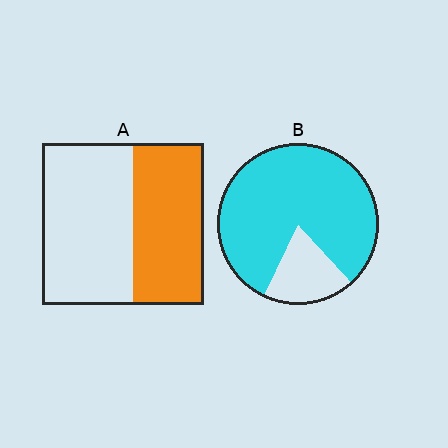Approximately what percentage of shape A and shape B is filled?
A is approximately 45% and B is approximately 80%.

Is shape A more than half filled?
No.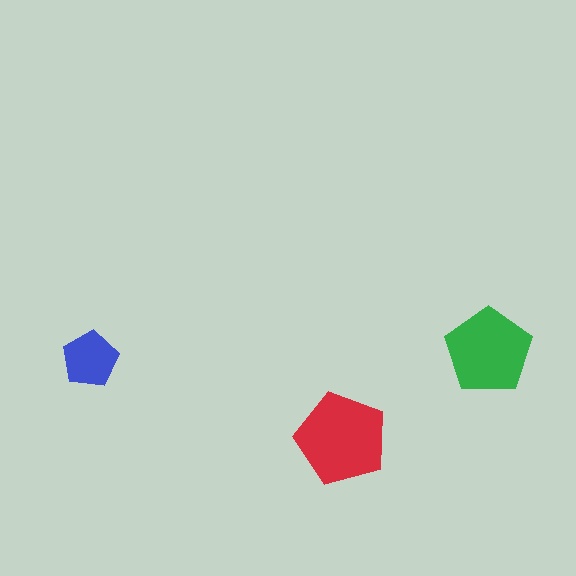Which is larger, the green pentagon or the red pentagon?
The red one.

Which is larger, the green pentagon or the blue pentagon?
The green one.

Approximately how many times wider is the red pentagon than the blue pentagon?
About 1.5 times wider.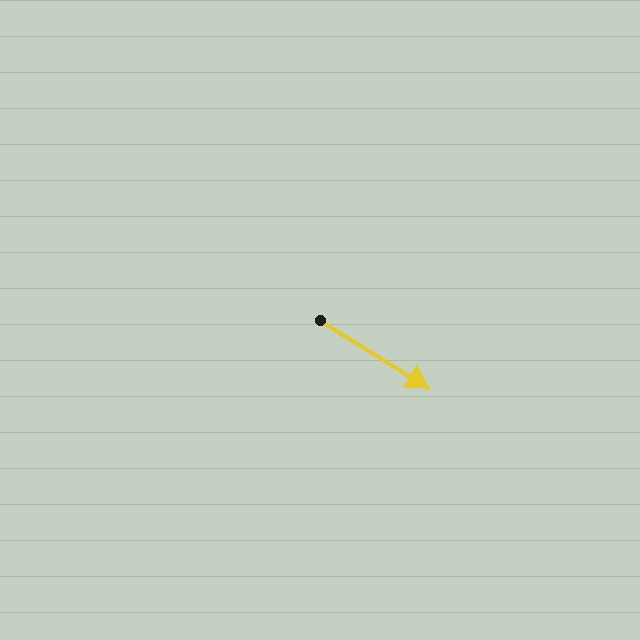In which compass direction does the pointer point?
Southeast.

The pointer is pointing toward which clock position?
Roughly 4 o'clock.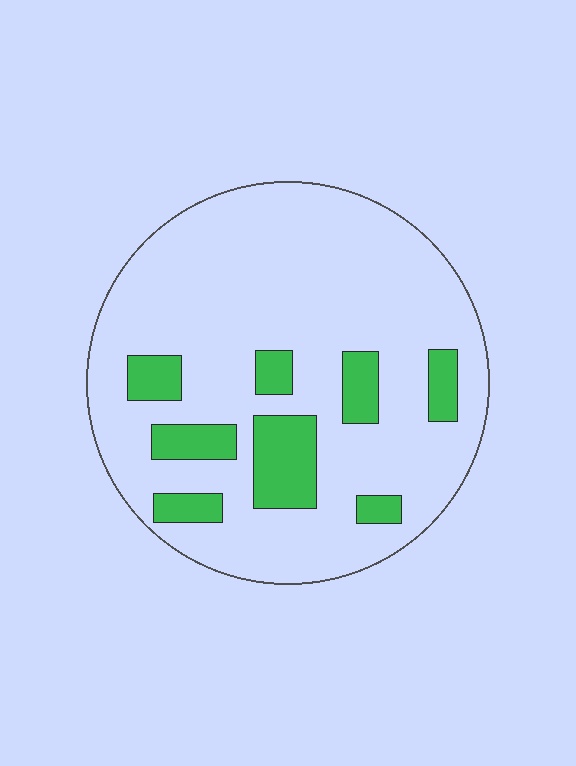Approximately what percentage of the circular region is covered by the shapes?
Approximately 15%.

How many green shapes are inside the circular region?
8.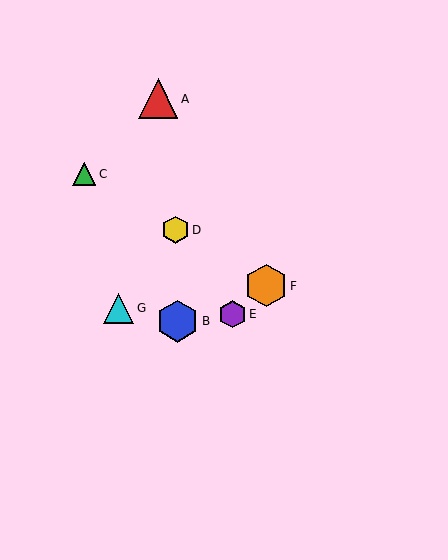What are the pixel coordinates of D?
Object D is at (175, 230).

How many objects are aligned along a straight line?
3 objects (C, D, F) are aligned along a straight line.